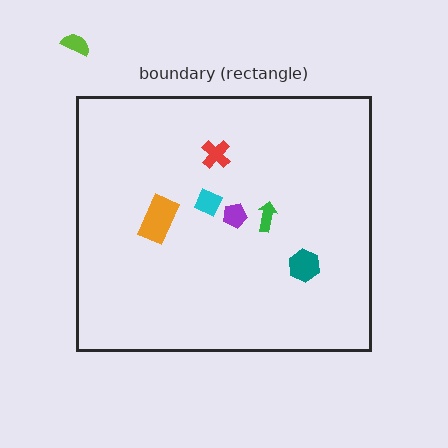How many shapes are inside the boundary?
6 inside, 1 outside.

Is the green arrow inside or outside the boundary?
Inside.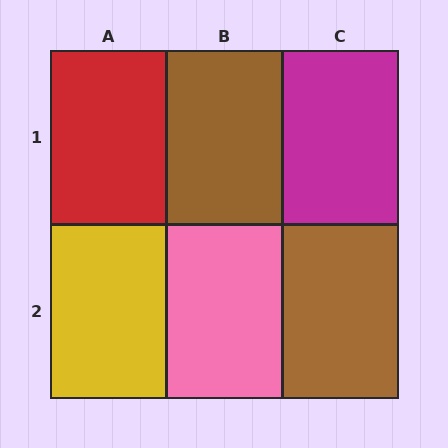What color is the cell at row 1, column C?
Magenta.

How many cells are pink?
1 cell is pink.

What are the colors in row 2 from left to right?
Yellow, pink, brown.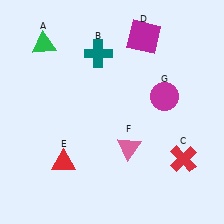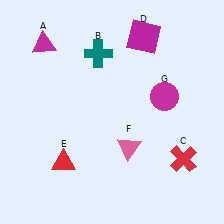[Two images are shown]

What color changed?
The triangle (A) changed from green in Image 1 to magenta in Image 2.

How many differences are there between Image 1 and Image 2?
There is 1 difference between the two images.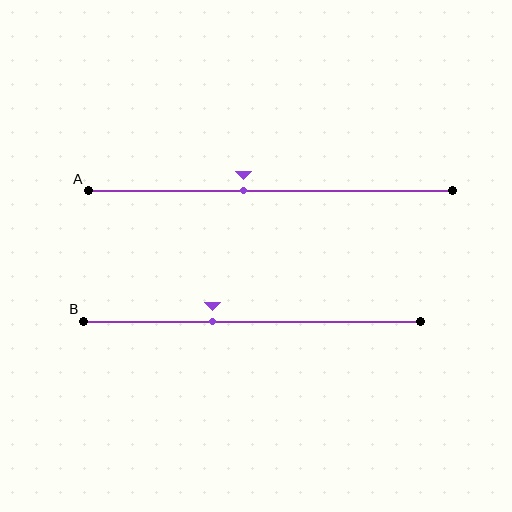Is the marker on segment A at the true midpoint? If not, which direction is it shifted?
No, the marker on segment A is shifted to the left by about 7% of the segment length.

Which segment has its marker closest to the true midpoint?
Segment A has its marker closest to the true midpoint.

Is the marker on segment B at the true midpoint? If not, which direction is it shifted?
No, the marker on segment B is shifted to the left by about 12% of the segment length.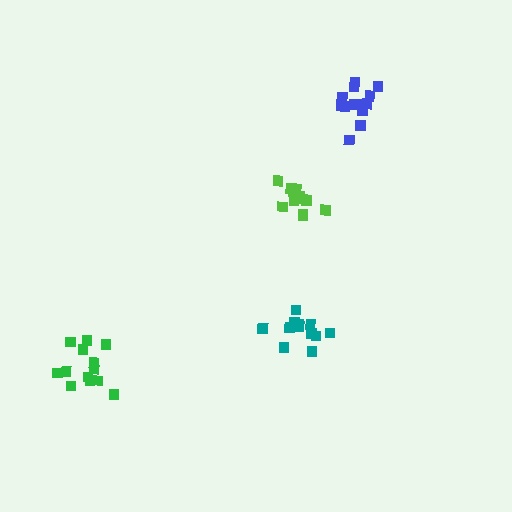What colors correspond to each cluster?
The clusters are colored: green, teal, lime, blue.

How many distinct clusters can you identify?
There are 4 distinct clusters.